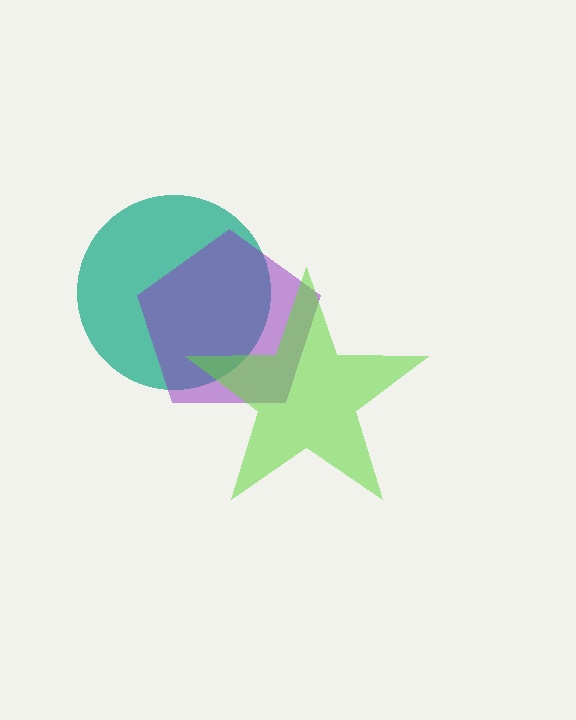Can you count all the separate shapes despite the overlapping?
Yes, there are 3 separate shapes.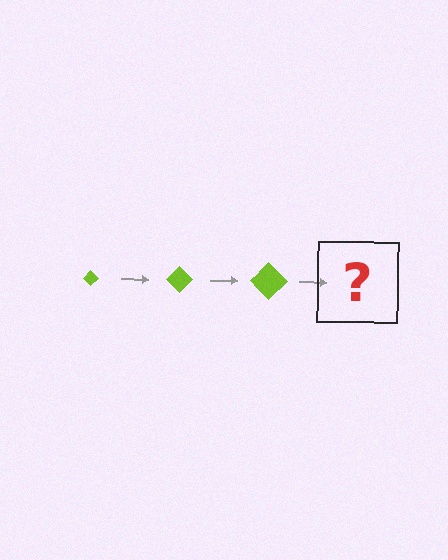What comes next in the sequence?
The next element should be a lime diamond, larger than the previous one.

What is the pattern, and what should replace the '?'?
The pattern is that the diamond gets progressively larger each step. The '?' should be a lime diamond, larger than the previous one.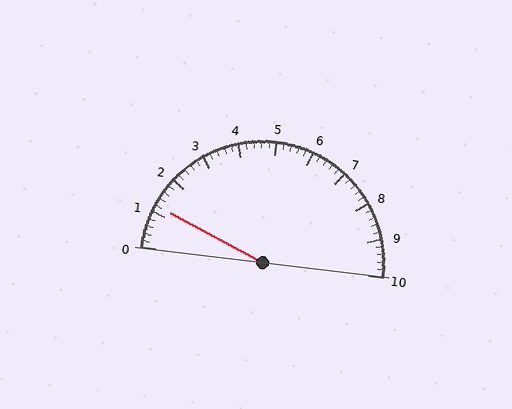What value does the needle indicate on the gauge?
The needle indicates approximately 1.2.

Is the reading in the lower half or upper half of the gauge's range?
The reading is in the lower half of the range (0 to 10).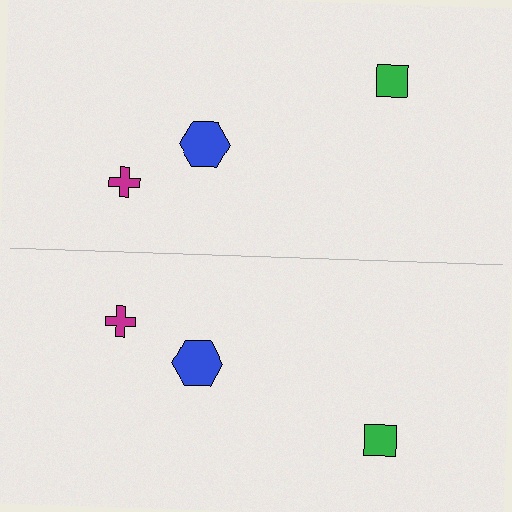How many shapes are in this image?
There are 6 shapes in this image.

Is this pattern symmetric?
Yes, this pattern has bilateral (reflection) symmetry.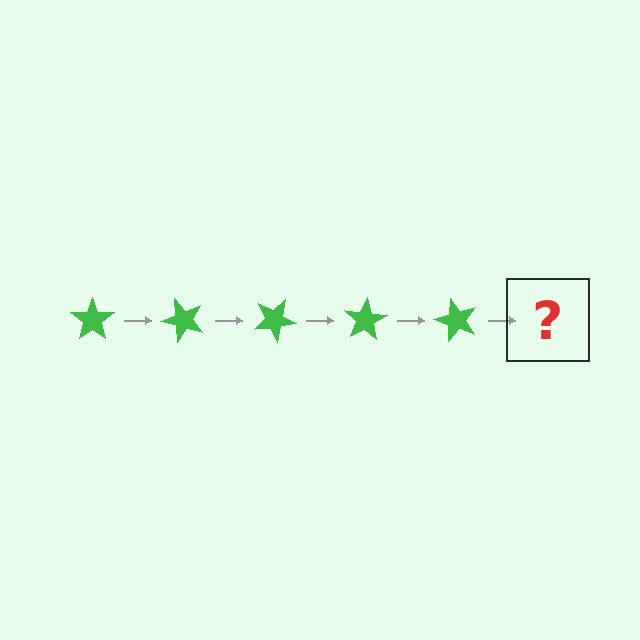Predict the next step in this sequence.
The next step is a green star rotated 250 degrees.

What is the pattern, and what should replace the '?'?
The pattern is that the star rotates 50 degrees each step. The '?' should be a green star rotated 250 degrees.